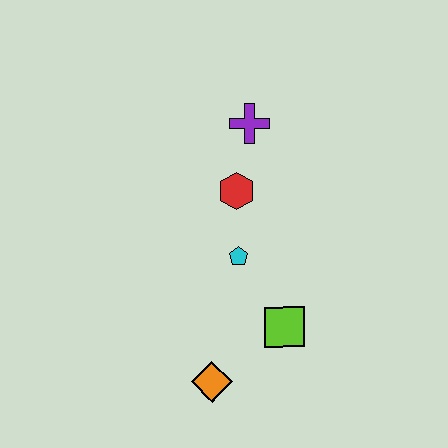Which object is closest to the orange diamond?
The lime square is closest to the orange diamond.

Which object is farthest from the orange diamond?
The purple cross is farthest from the orange diamond.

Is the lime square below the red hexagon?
Yes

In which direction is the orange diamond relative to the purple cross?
The orange diamond is below the purple cross.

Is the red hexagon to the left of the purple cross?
Yes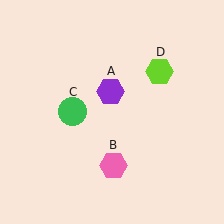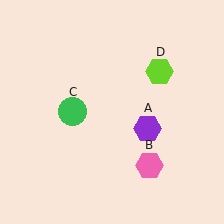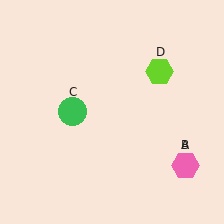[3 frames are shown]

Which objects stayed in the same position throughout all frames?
Green circle (object C) and lime hexagon (object D) remained stationary.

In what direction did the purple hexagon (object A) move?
The purple hexagon (object A) moved down and to the right.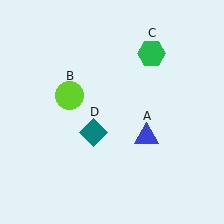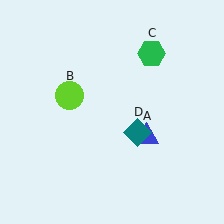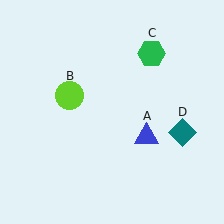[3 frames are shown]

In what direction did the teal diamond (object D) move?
The teal diamond (object D) moved right.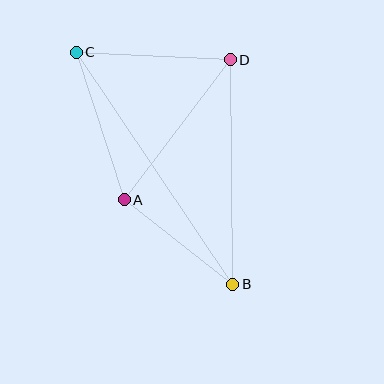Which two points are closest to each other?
Points A and B are closest to each other.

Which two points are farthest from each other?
Points B and C are farthest from each other.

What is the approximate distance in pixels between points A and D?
The distance between A and D is approximately 176 pixels.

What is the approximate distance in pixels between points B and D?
The distance between B and D is approximately 225 pixels.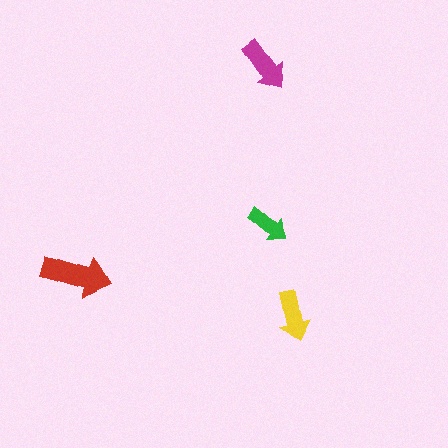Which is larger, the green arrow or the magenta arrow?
The magenta one.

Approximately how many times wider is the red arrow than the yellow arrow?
About 1.5 times wider.